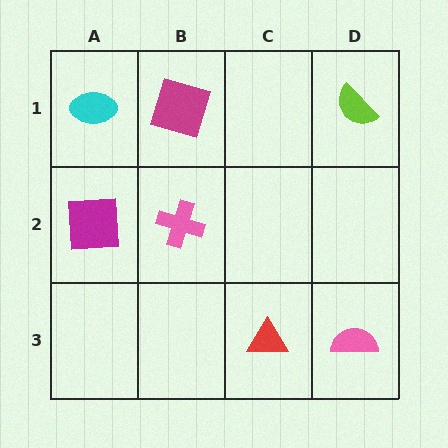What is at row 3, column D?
A pink semicircle.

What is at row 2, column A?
A magenta square.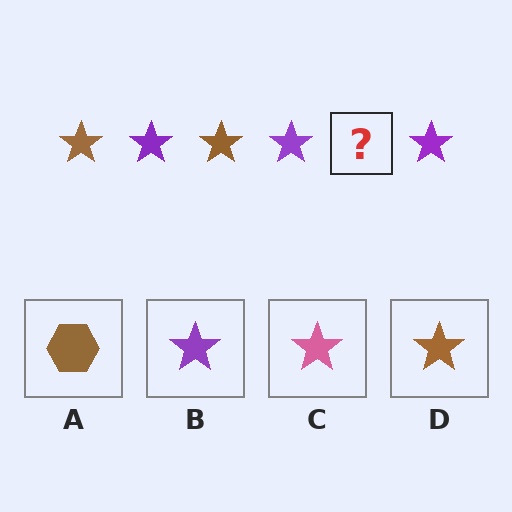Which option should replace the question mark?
Option D.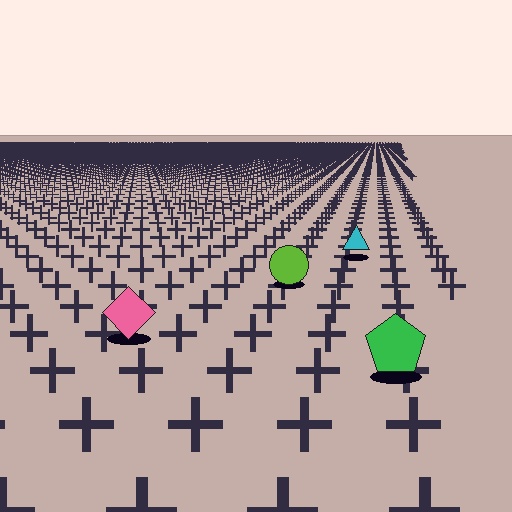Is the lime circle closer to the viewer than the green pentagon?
No. The green pentagon is closer — you can tell from the texture gradient: the ground texture is coarser near it.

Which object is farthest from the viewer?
The cyan triangle is farthest from the viewer. It appears smaller and the ground texture around it is denser.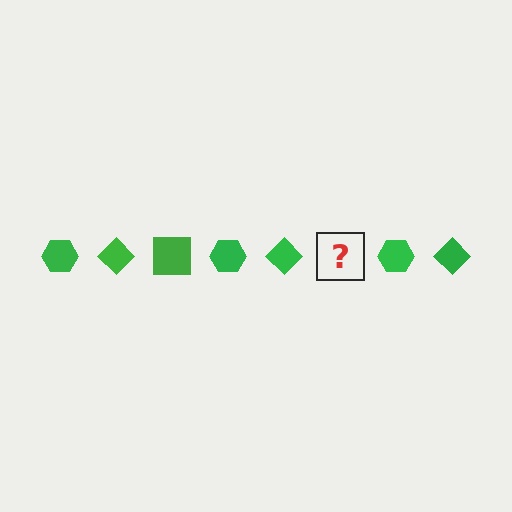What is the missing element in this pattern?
The missing element is a green square.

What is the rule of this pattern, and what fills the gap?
The rule is that the pattern cycles through hexagon, diamond, square shapes in green. The gap should be filled with a green square.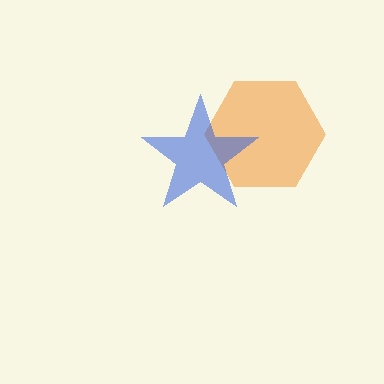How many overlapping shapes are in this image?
There are 2 overlapping shapes in the image.